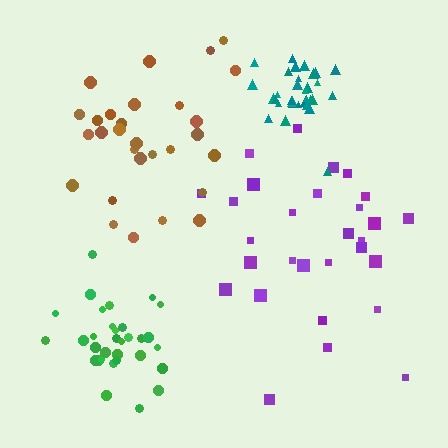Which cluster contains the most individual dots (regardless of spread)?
Green (32).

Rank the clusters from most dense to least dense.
teal, green, brown, purple.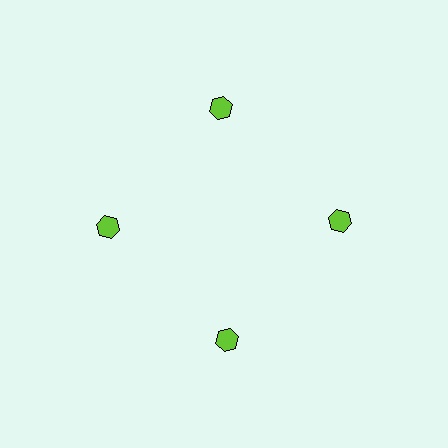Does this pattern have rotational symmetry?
Yes, this pattern has 4-fold rotational symmetry. It looks the same after rotating 90 degrees around the center.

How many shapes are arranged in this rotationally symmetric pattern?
There are 4 shapes, arranged in 4 groups of 1.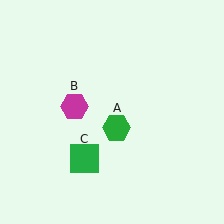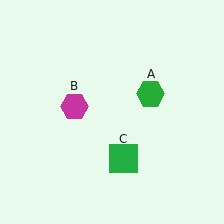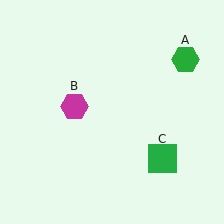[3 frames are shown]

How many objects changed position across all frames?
2 objects changed position: green hexagon (object A), green square (object C).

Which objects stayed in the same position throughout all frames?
Magenta hexagon (object B) remained stationary.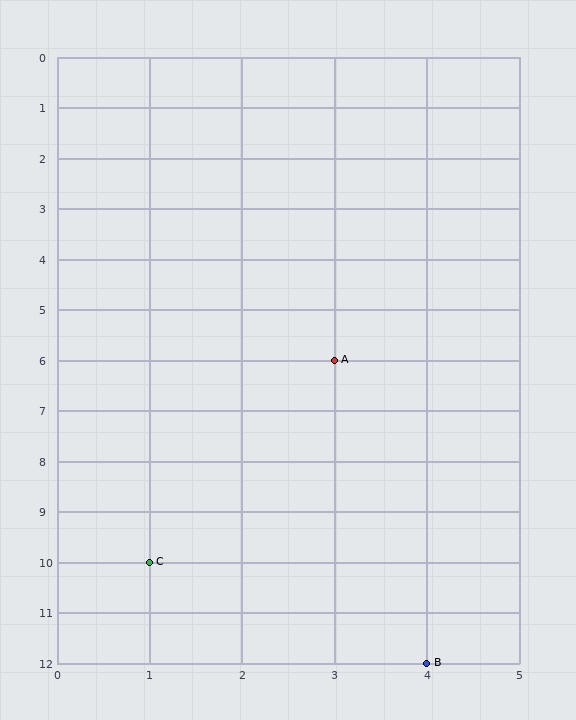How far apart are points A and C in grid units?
Points A and C are 2 columns and 4 rows apart (about 4.5 grid units diagonally).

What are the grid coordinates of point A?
Point A is at grid coordinates (3, 6).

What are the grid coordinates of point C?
Point C is at grid coordinates (1, 10).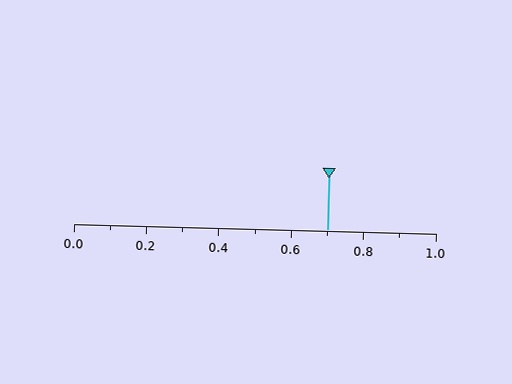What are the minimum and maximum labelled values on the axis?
The axis runs from 0.0 to 1.0.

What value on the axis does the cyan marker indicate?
The marker indicates approximately 0.7.